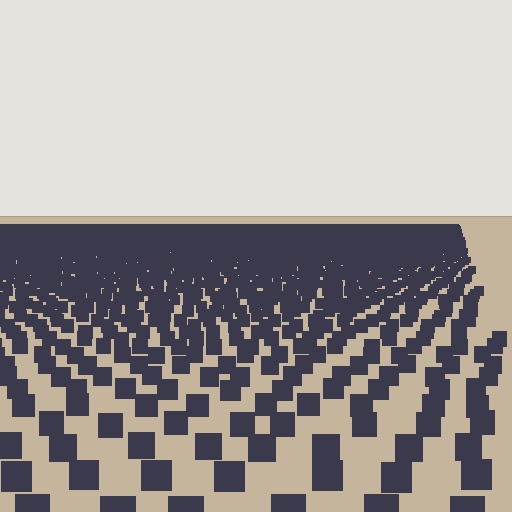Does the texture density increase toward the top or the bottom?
Density increases toward the top.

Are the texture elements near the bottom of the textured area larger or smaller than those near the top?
Larger. Near the bottom, elements are closer to the viewer and appear at a bigger on-screen size.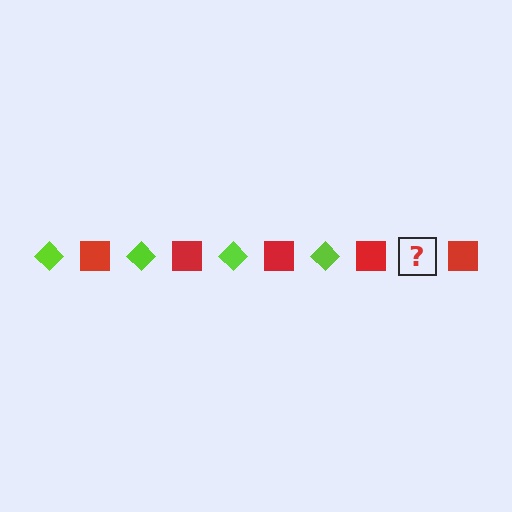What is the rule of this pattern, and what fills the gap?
The rule is that the pattern alternates between lime diamond and red square. The gap should be filled with a lime diamond.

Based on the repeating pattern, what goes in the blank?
The blank should be a lime diamond.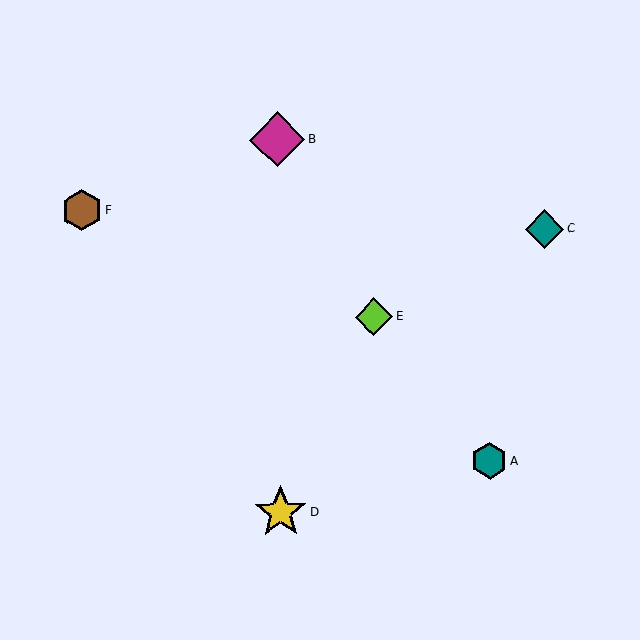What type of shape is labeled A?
Shape A is a teal hexagon.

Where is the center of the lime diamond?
The center of the lime diamond is at (374, 317).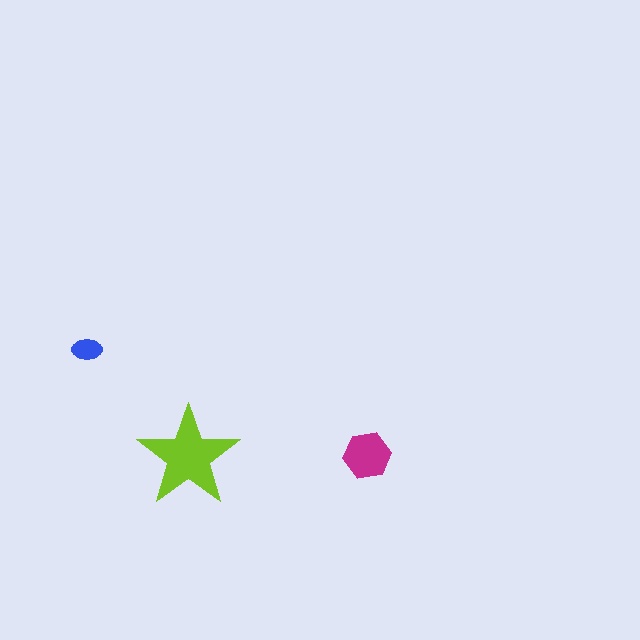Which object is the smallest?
The blue ellipse.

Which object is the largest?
The lime star.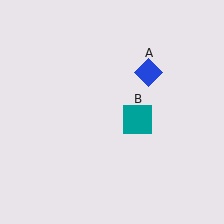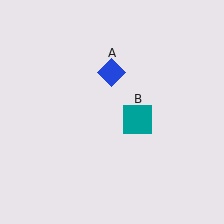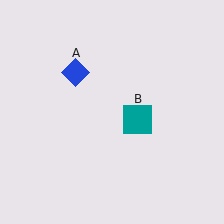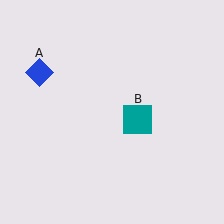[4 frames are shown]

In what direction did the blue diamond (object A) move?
The blue diamond (object A) moved left.